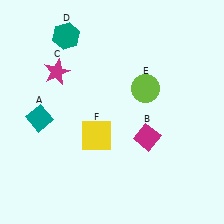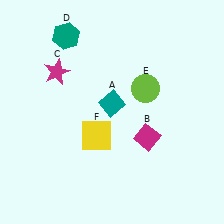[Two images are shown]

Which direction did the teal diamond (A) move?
The teal diamond (A) moved right.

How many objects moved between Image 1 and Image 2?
1 object moved between the two images.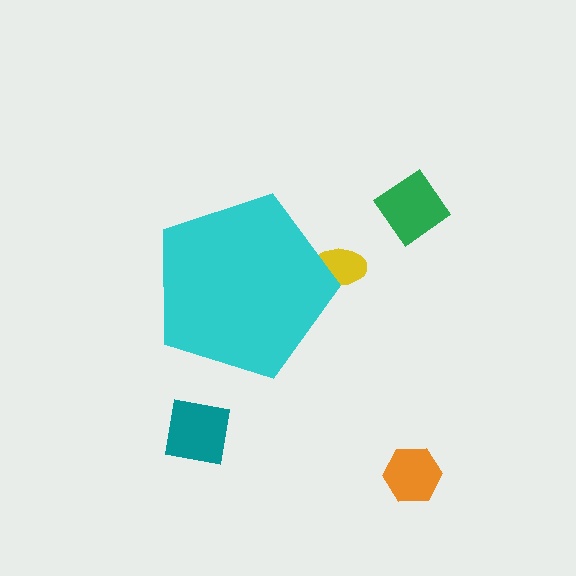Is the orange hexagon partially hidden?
No, the orange hexagon is fully visible.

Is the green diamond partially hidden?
No, the green diamond is fully visible.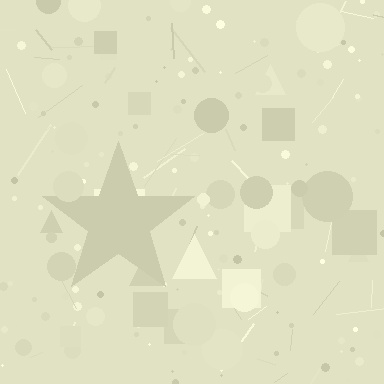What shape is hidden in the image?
A star is hidden in the image.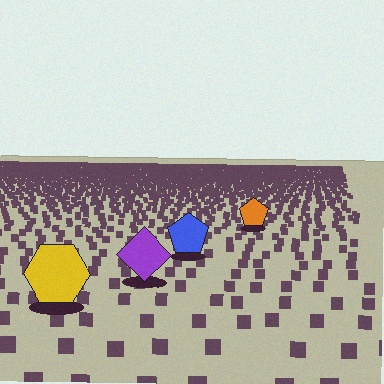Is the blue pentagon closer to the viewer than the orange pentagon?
Yes. The blue pentagon is closer — you can tell from the texture gradient: the ground texture is coarser near it.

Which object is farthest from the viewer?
The orange pentagon is farthest from the viewer. It appears smaller and the ground texture around it is denser.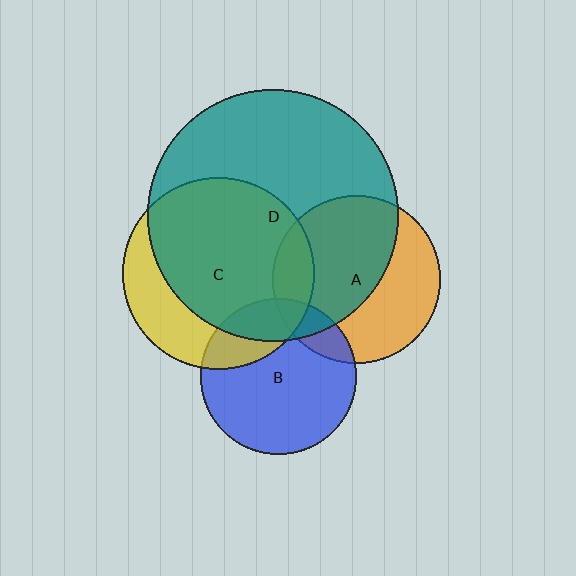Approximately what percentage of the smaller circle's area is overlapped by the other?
Approximately 60%.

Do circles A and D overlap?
Yes.